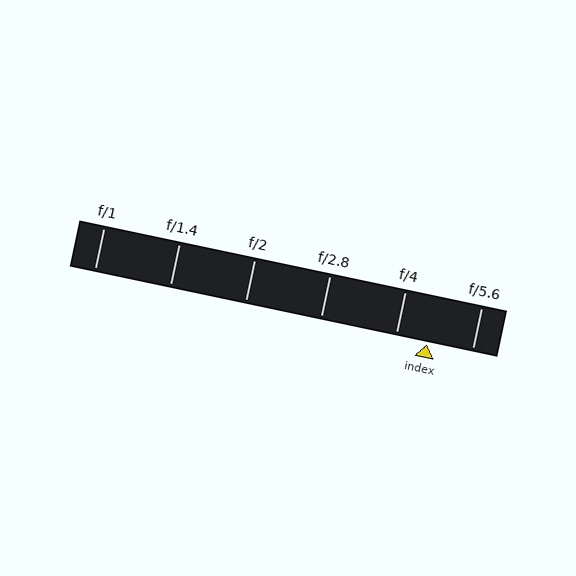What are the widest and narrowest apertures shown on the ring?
The widest aperture shown is f/1 and the narrowest is f/5.6.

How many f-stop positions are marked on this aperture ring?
There are 6 f-stop positions marked.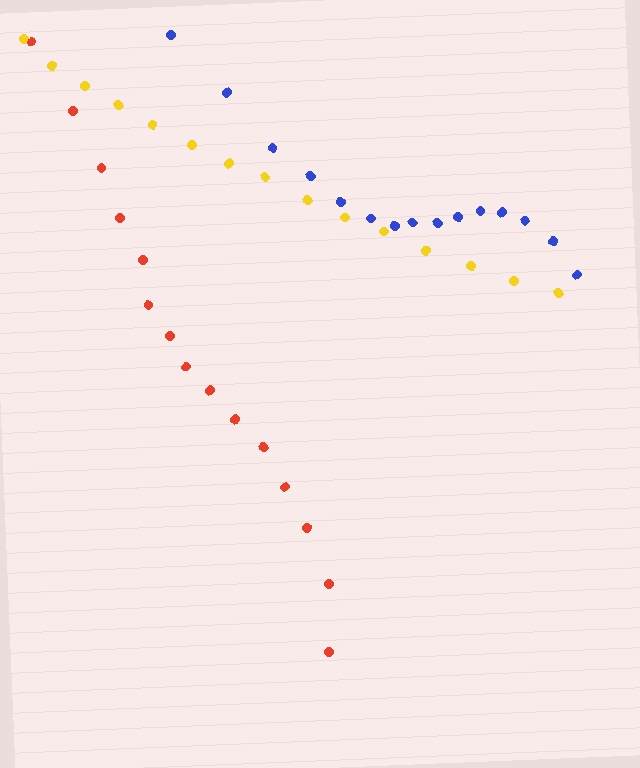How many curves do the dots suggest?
There are 3 distinct paths.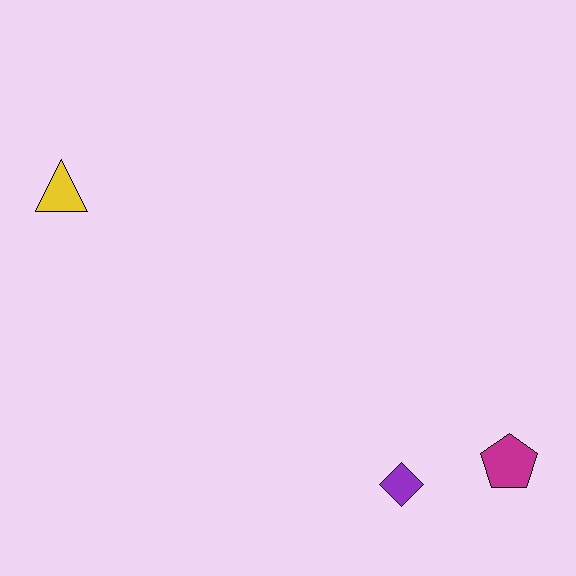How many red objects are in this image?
There are no red objects.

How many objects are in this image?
There are 3 objects.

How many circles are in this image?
There are no circles.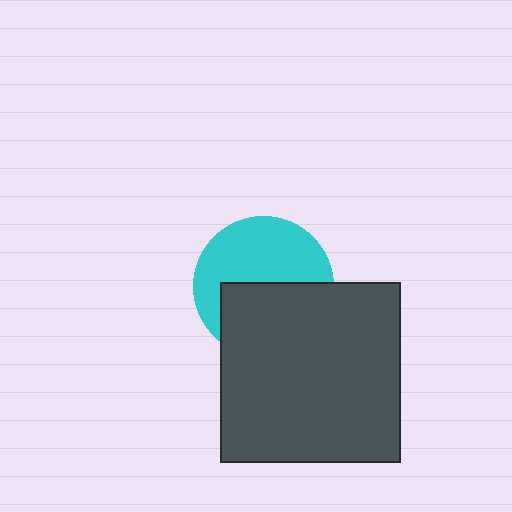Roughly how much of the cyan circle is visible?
About half of it is visible (roughly 53%).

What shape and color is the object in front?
The object in front is a dark gray square.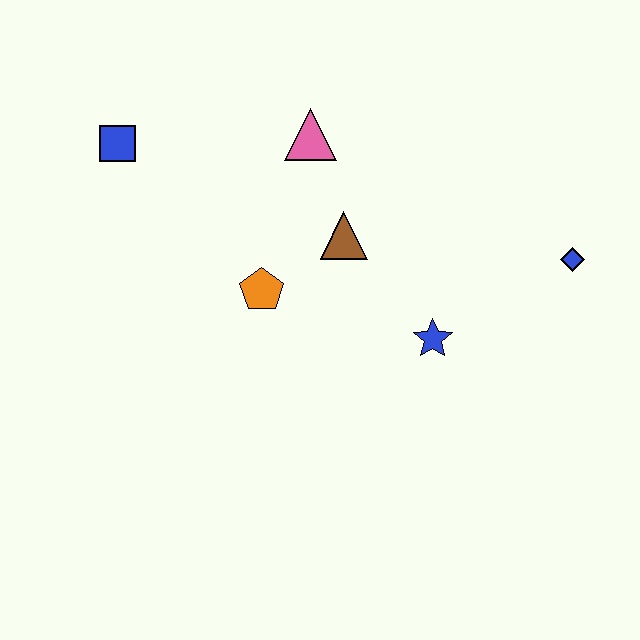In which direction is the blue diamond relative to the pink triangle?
The blue diamond is to the right of the pink triangle.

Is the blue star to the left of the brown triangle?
No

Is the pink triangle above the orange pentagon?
Yes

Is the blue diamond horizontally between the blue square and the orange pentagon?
No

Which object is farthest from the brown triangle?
The blue square is farthest from the brown triangle.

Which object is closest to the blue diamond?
The blue star is closest to the blue diamond.